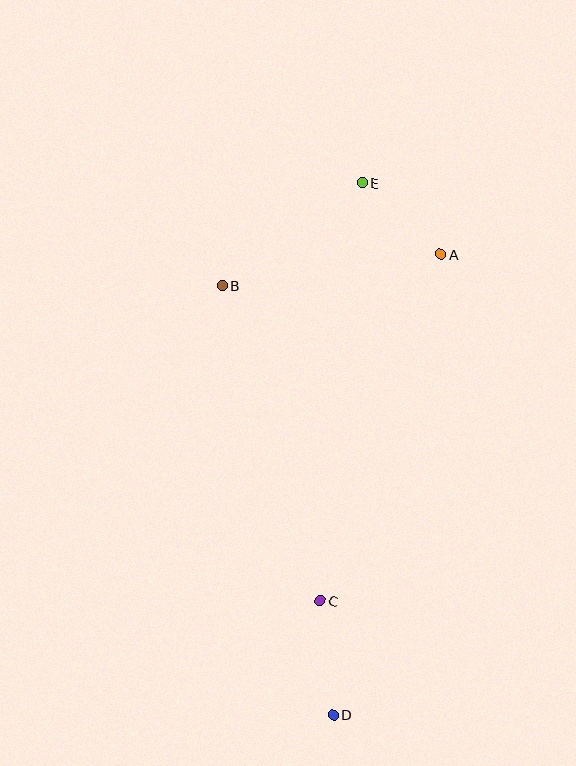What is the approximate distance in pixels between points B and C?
The distance between B and C is approximately 330 pixels.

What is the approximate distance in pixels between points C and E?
The distance between C and E is approximately 420 pixels.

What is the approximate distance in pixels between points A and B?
The distance between A and B is approximately 221 pixels.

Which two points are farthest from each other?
Points D and E are farthest from each other.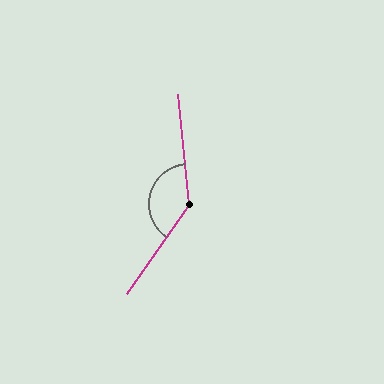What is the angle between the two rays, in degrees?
Approximately 139 degrees.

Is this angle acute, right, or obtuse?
It is obtuse.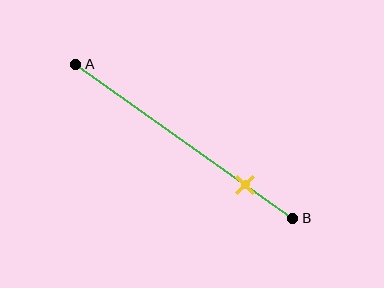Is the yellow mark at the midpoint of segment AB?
No, the mark is at about 80% from A, not at the 50% midpoint.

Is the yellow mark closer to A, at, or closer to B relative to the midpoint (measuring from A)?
The yellow mark is closer to point B than the midpoint of segment AB.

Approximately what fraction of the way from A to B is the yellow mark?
The yellow mark is approximately 80% of the way from A to B.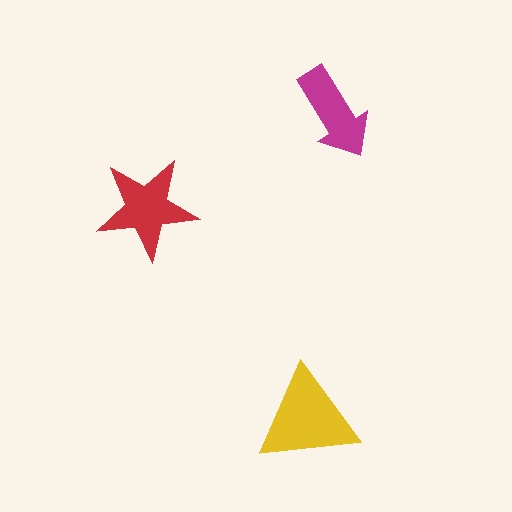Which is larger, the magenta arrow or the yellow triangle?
The yellow triangle.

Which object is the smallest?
The magenta arrow.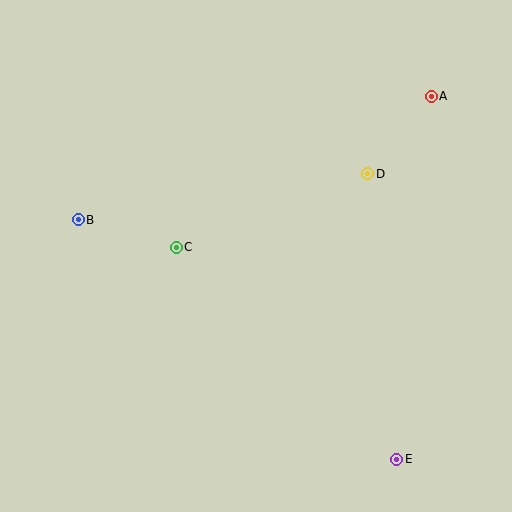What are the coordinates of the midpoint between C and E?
The midpoint between C and E is at (287, 353).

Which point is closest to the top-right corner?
Point A is closest to the top-right corner.